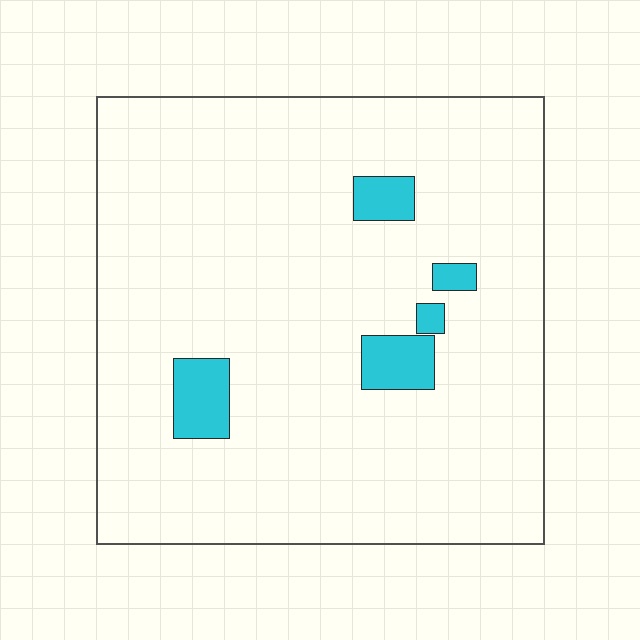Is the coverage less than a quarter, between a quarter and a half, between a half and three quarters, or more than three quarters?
Less than a quarter.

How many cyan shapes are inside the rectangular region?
5.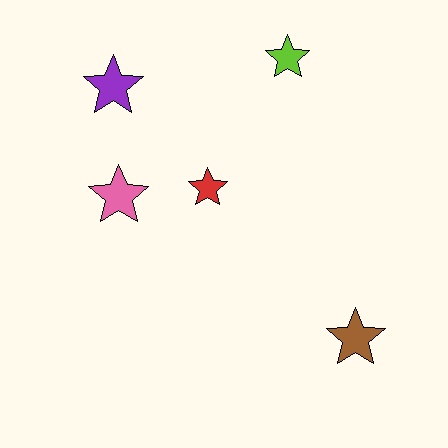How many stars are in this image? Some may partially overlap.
There are 5 stars.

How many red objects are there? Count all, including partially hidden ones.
There is 1 red object.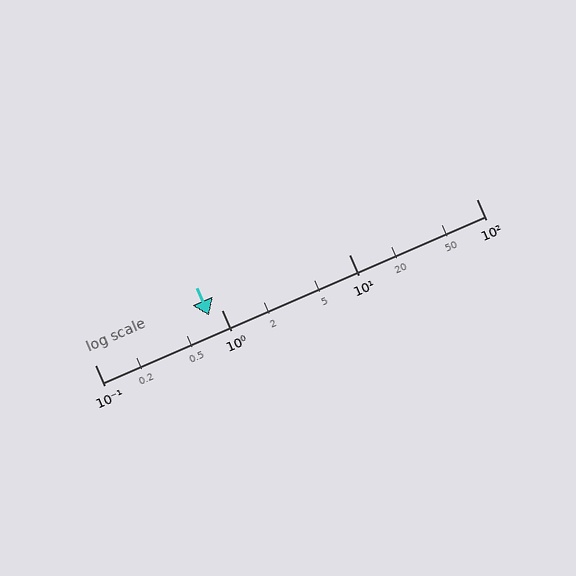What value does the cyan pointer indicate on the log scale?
The pointer indicates approximately 0.79.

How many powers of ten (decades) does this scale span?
The scale spans 3 decades, from 0.1 to 100.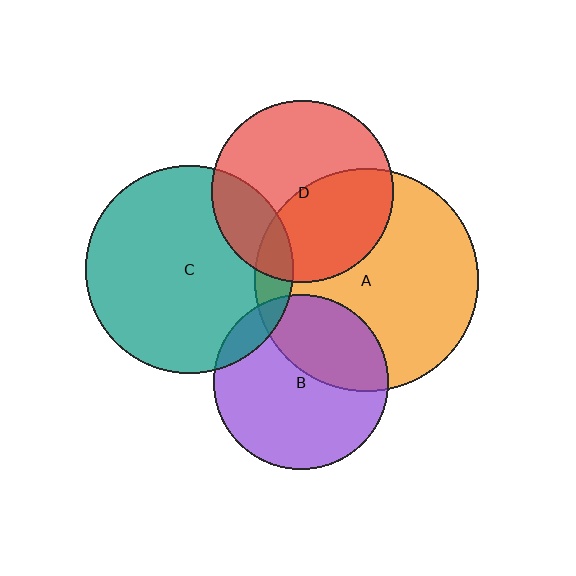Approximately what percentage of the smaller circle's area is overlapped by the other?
Approximately 10%.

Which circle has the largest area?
Circle A (orange).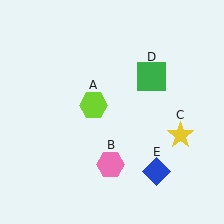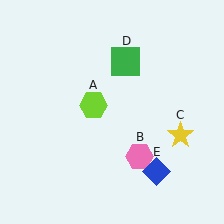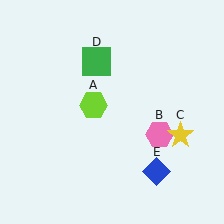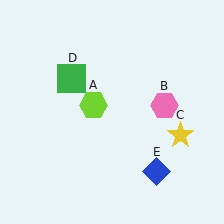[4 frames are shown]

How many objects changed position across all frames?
2 objects changed position: pink hexagon (object B), green square (object D).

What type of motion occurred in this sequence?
The pink hexagon (object B), green square (object D) rotated counterclockwise around the center of the scene.